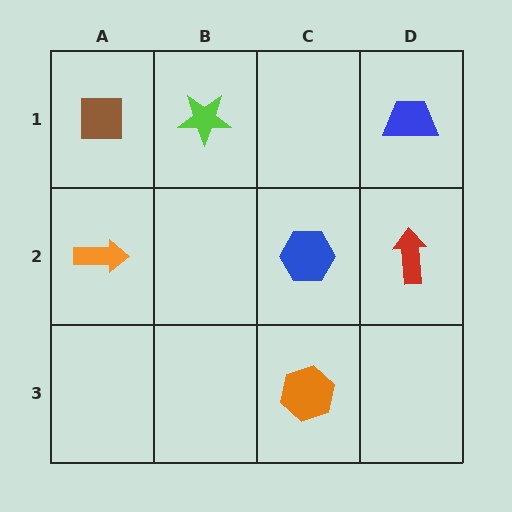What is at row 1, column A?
A brown square.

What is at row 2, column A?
An orange arrow.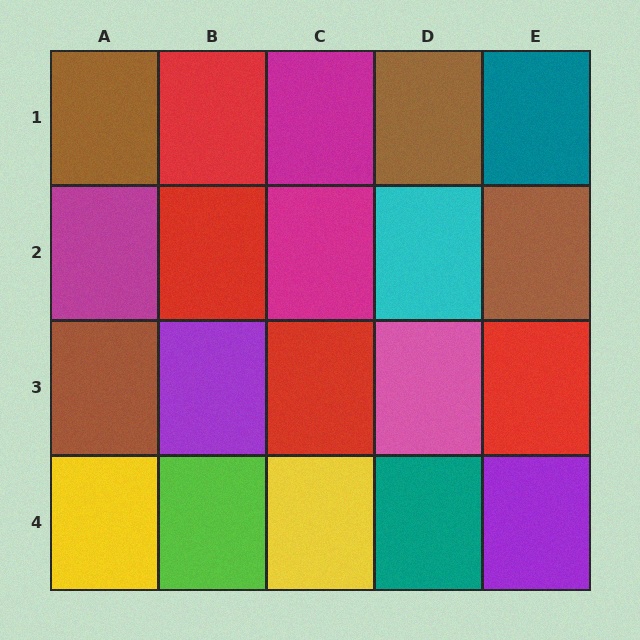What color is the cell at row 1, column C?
Magenta.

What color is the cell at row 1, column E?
Teal.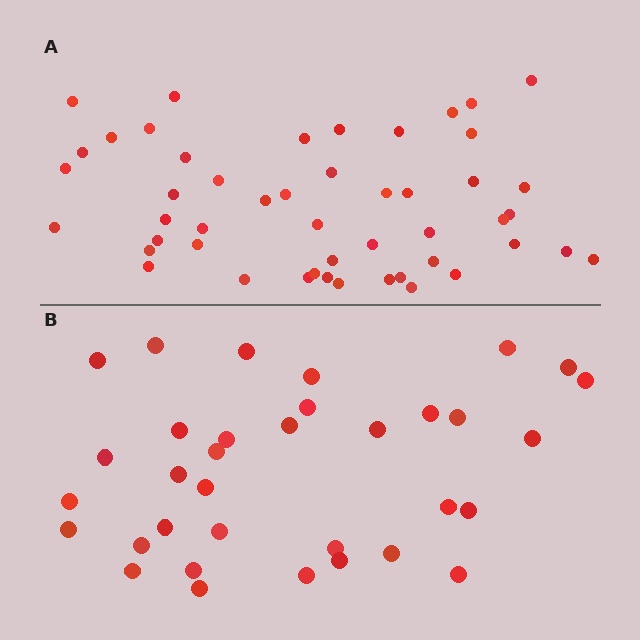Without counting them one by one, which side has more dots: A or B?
Region A (the top region) has more dots.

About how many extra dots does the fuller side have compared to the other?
Region A has approximately 15 more dots than region B.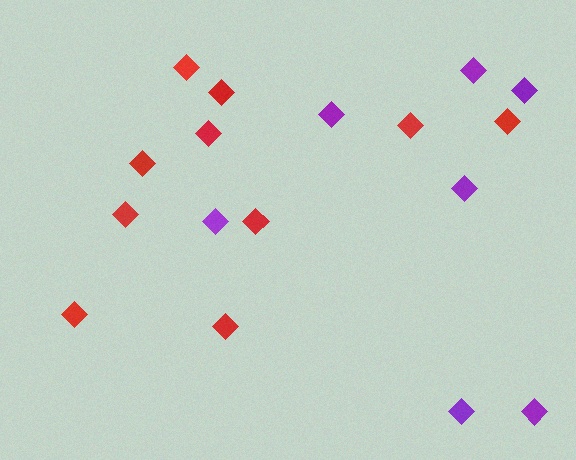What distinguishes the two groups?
There are 2 groups: one group of purple diamonds (7) and one group of red diamonds (10).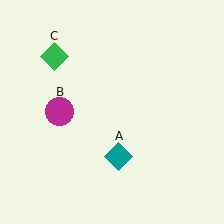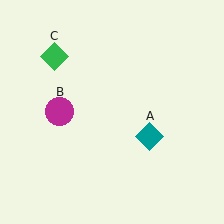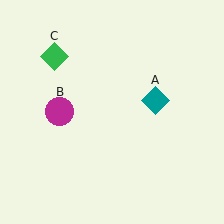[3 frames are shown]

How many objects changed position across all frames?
1 object changed position: teal diamond (object A).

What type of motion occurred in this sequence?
The teal diamond (object A) rotated counterclockwise around the center of the scene.